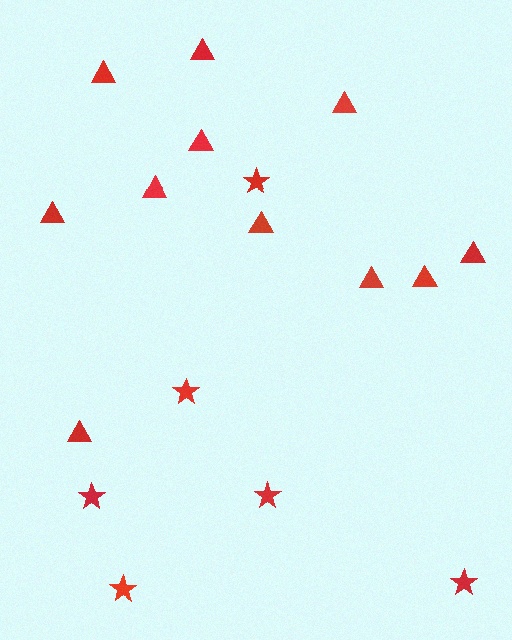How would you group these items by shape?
There are 2 groups: one group of triangles (11) and one group of stars (6).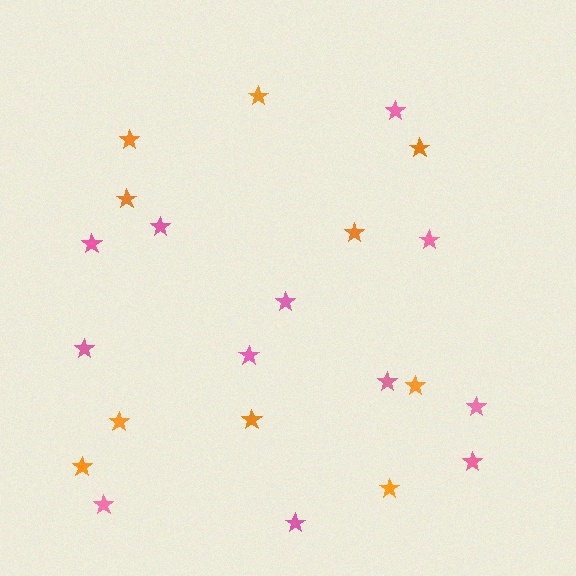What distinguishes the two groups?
There are 2 groups: one group of pink stars (12) and one group of orange stars (10).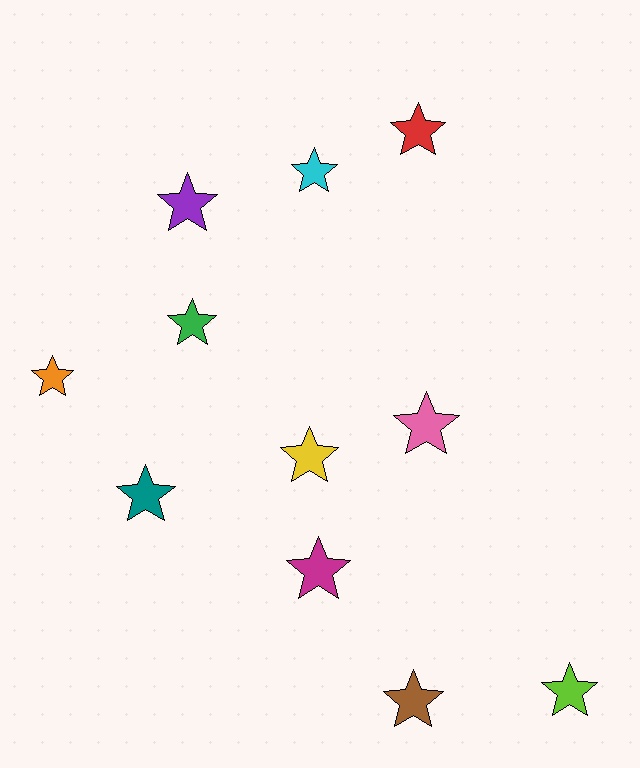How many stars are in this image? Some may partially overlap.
There are 11 stars.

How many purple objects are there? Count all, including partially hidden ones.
There is 1 purple object.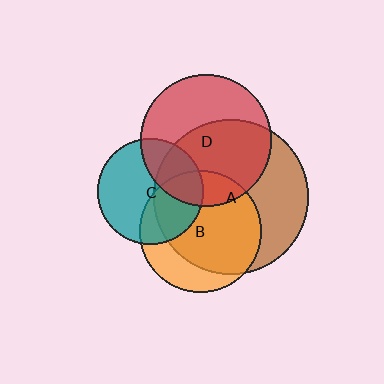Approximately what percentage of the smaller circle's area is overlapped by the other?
Approximately 55%.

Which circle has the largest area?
Circle A (brown).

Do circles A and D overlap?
Yes.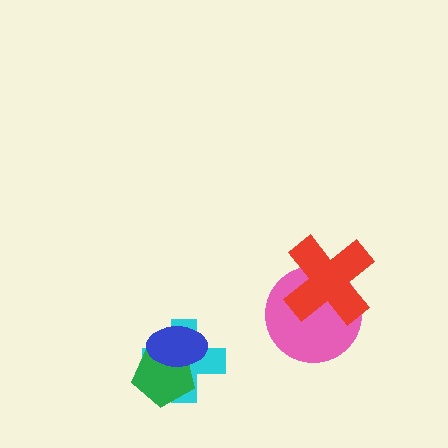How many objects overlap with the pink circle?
1 object overlaps with the pink circle.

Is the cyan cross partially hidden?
Yes, it is partially covered by another shape.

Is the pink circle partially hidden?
Yes, it is partially covered by another shape.